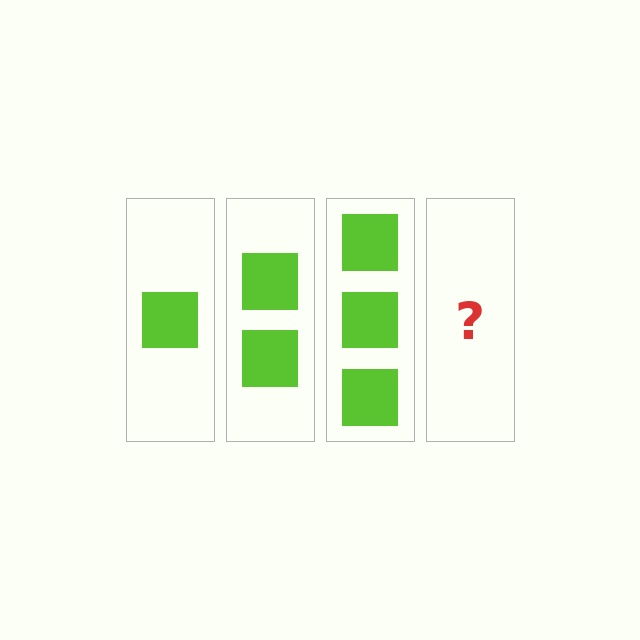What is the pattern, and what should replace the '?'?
The pattern is that each step adds one more square. The '?' should be 4 squares.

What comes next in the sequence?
The next element should be 4 squares.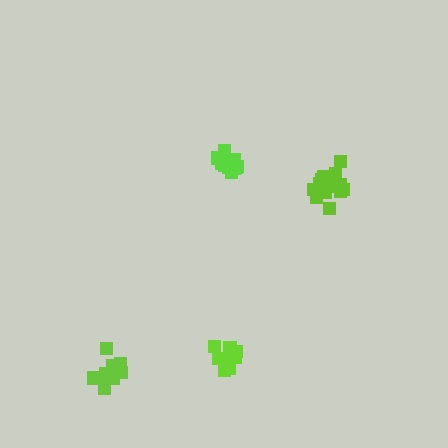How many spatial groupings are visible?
There are 4 spatial groupings.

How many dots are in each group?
Group 1: 15 dots, Group 2: 12 dots, Group 3: 10 dots, Group 4: 11 dots (48 total).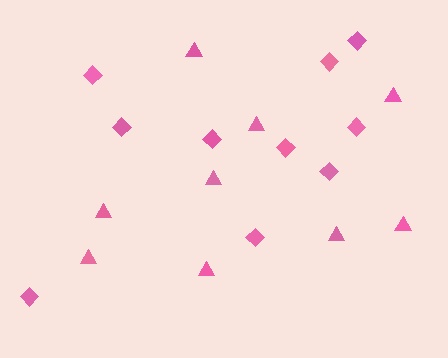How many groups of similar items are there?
There are 2 groups: one group of triangles (9) and one group of diamonds (10).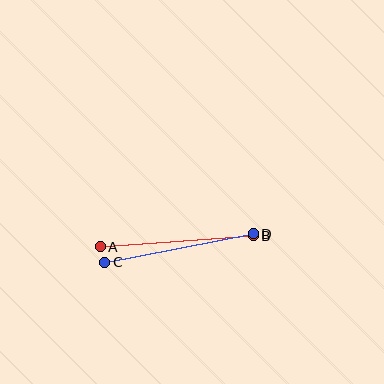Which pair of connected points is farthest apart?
Points A and B are farthest apart.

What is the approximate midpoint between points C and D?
The midpoint is at approximately (179, 248) pixels.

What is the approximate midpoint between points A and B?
The midpoint is at approximately (177, 241) pixels.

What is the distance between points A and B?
The distance is approximately 153 pixels.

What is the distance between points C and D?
The distance is approximately 151 pixels.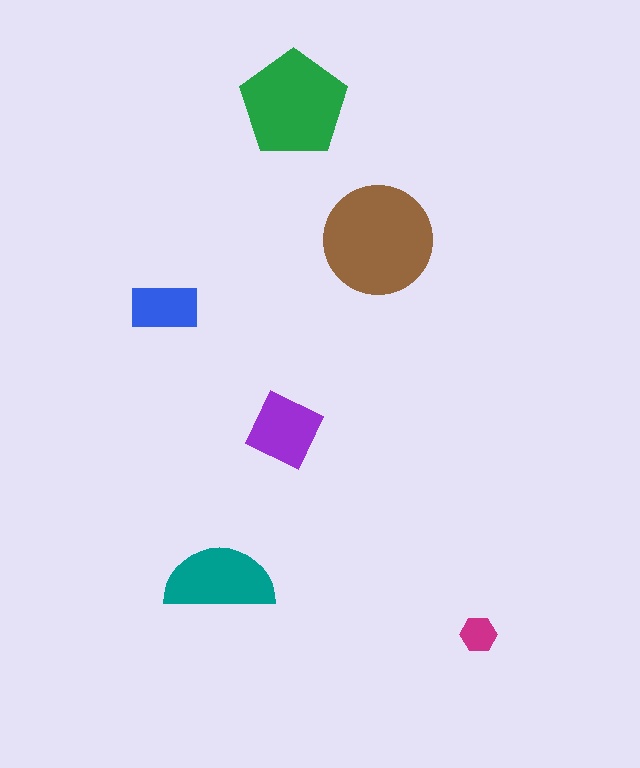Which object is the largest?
The brown circle.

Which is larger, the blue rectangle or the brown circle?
The brown circle.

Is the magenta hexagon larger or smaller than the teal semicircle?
Smaller.